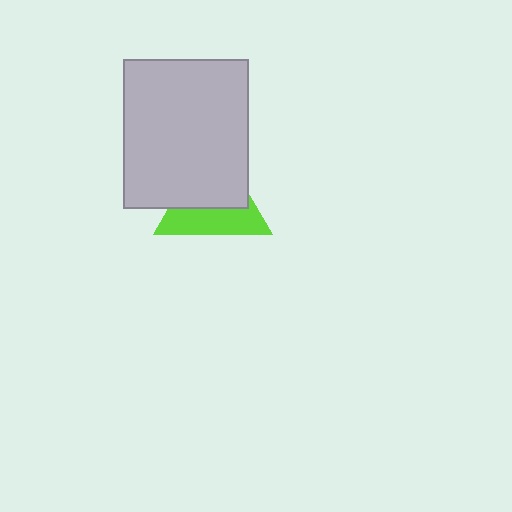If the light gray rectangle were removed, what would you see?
You would see the complete lime triangle.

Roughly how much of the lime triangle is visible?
A small part of it is visible (roughly 45%).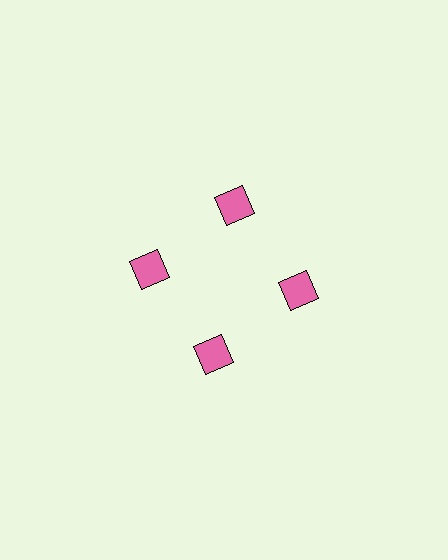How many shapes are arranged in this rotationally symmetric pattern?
There are 4 shapes, arranged in 4 groups of 1.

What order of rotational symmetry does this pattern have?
This pattern has 4-fold rotational symmetry.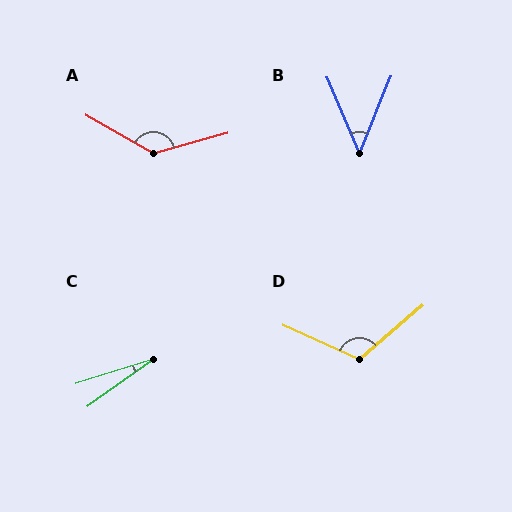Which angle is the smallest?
C, at approximately 18 degrees.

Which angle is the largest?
A, at approximately 135 degrees.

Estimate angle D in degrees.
Approximately 115 degrees.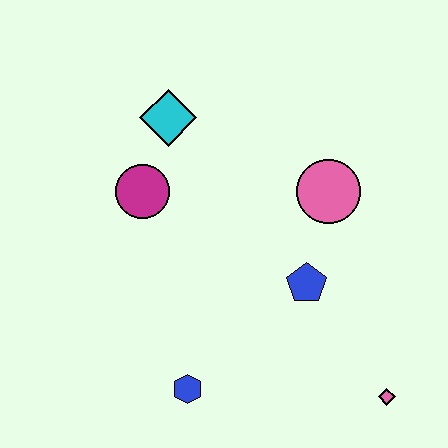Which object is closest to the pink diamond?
The blue pentagon is closest to the pink diamond.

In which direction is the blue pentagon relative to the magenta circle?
The blue pentagon is to the right of the magenta circle.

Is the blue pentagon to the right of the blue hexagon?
Yes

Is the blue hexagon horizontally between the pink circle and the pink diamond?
No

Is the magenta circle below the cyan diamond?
Yes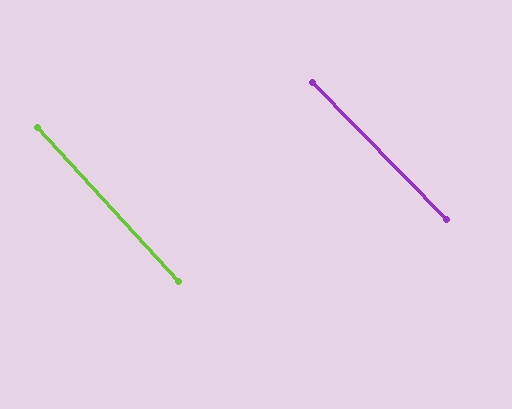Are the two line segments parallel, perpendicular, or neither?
Parallel — their directions differ by only 1.8°.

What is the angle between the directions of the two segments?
Approximately 2 degrees.